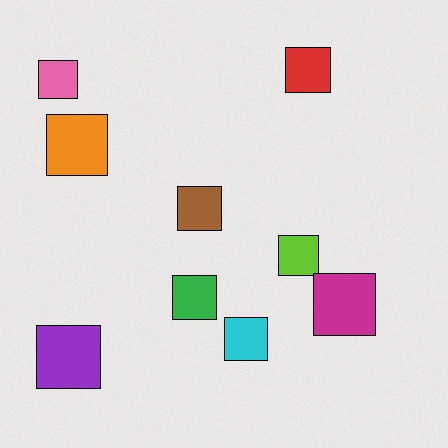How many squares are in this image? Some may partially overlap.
There are 9 squares.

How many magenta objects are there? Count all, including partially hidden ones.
There is 1 magenta object.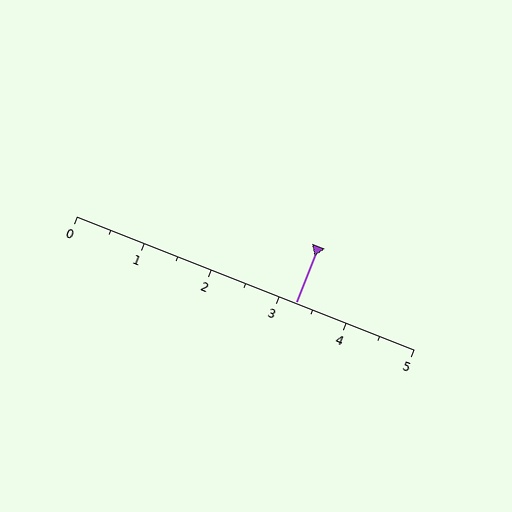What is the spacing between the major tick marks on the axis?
The major ticks are spaced 1 apart.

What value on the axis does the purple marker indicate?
The marker indicates approximately 3.2.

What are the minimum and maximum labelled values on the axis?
The axis runs from 0 to 5.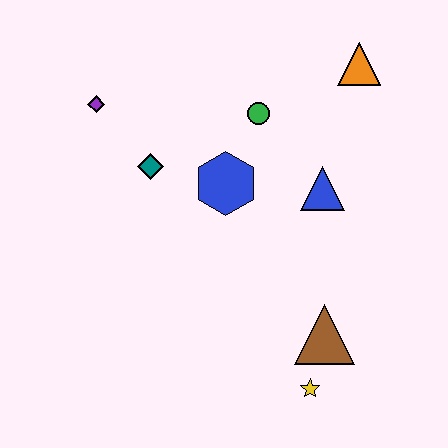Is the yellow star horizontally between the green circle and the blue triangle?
Yes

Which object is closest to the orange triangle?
The green circle is closest to the orange triangle.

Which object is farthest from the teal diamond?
The yellow star is farthest from the teal diamond.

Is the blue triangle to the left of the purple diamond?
No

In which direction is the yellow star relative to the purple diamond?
The yellow star is below the purple diamond.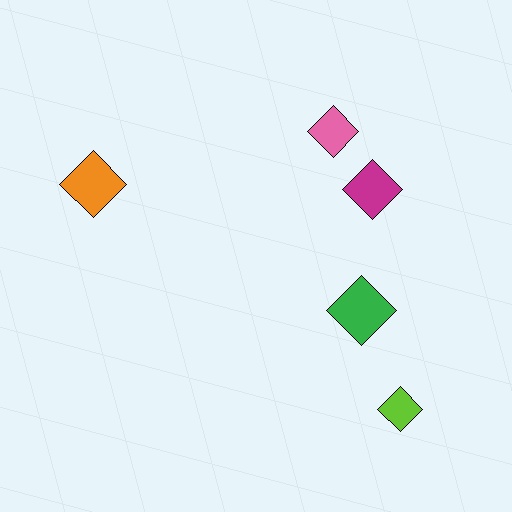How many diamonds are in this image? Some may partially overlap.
There are 5 diamonds.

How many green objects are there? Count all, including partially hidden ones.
There is 1 green object.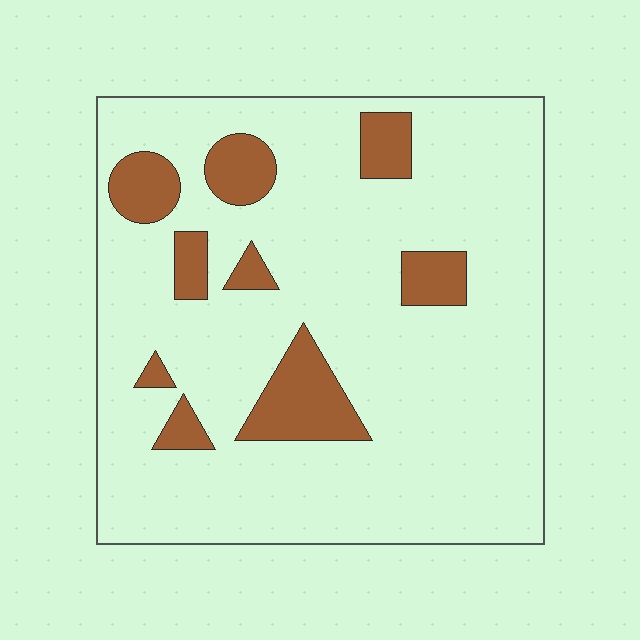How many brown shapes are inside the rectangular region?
9.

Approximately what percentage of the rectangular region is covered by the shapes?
Approximately 15%.